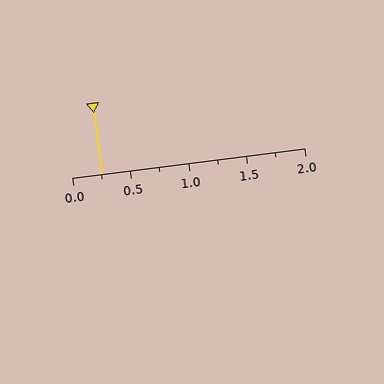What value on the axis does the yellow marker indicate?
The marker indicates approximately 0.25.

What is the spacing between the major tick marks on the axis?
The major ticks are spaced 0.5 apart.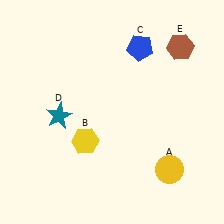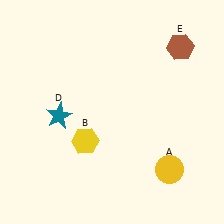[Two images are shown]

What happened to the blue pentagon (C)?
The blue pentagon (C) was removed in Image 2. It was in the top-right area of Image 1.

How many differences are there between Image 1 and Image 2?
There is 1 difference between the two images.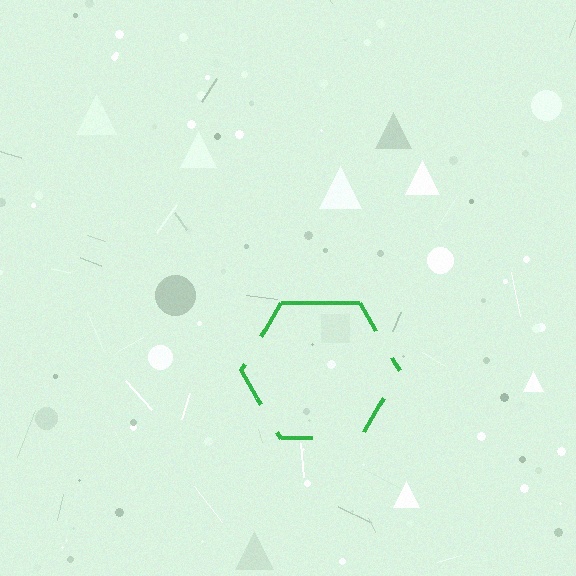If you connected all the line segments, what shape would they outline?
They would outline a hexagon.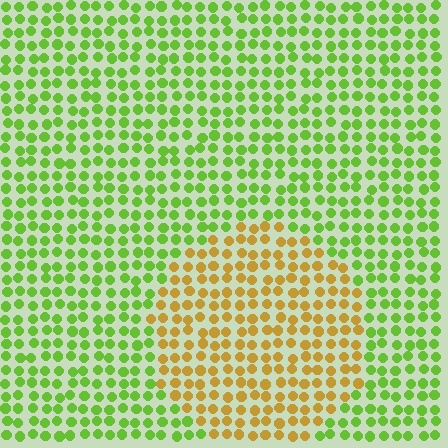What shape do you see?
I see a circle.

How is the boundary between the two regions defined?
The boundary is defined purely by a slight shift in hue (about 55 degrees). Spacing, size, and orientation are identical on both sides.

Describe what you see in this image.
The image is filled with small lime elements in a uniform arrangement. A circle-shaped region is visible where the elements are tinted to a slightly different hue, forming a subtle color boundary.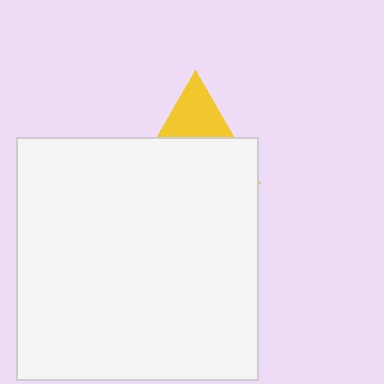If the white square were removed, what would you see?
You would see the complete yellow triangle.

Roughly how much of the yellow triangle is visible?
A small part of it is visible (roughly 36%).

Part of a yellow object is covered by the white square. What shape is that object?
It is a triangle.